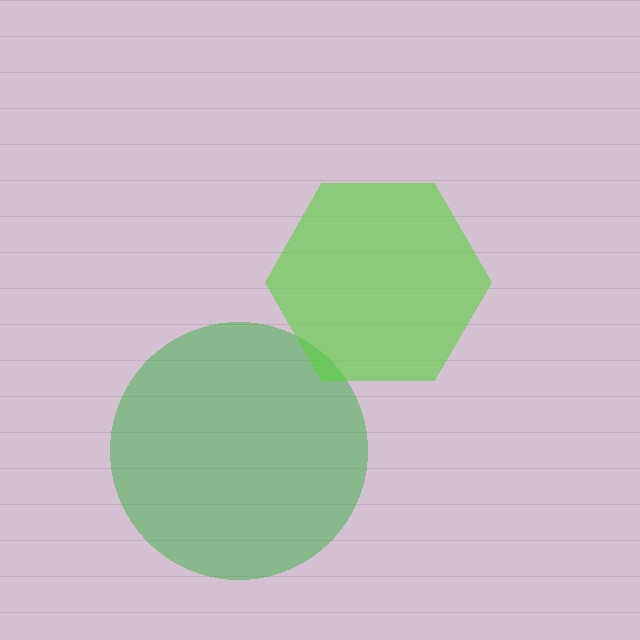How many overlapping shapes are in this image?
There are 2 overlapping shapes in the image.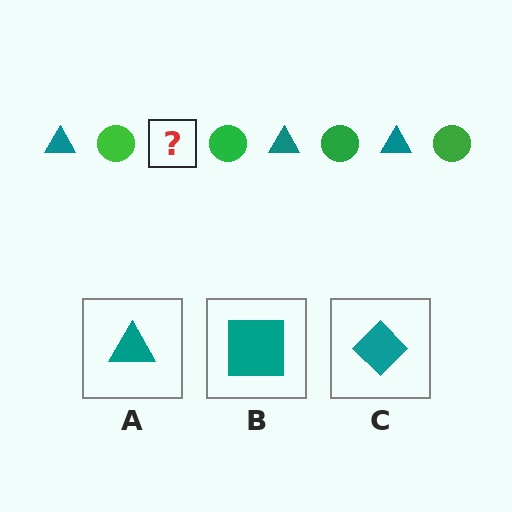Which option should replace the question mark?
Option A.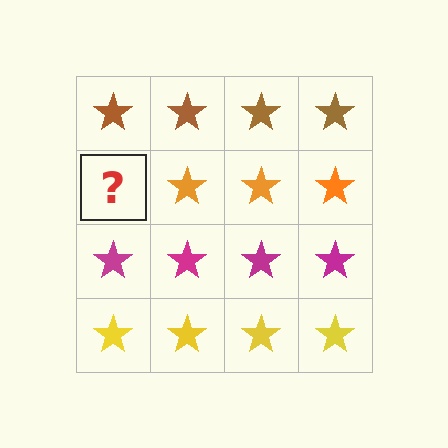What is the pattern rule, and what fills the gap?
The rule is that each row has a consistent color. The gap should be filled with an orange star.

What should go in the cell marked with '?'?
The missing cell should contain an orange star.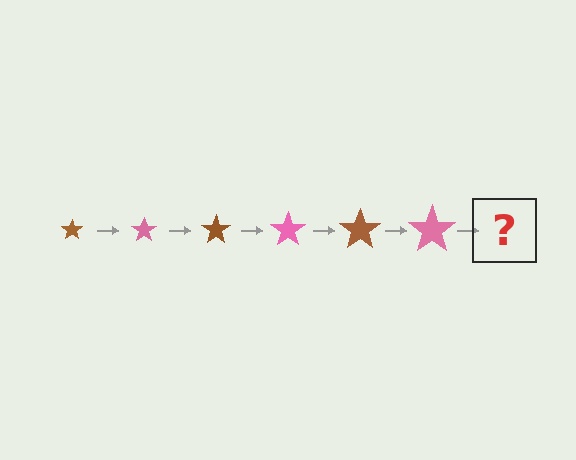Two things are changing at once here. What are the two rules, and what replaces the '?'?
The two rules are that the star grows larger each step and the color cycles through brown and pink. The '?' should be a brown star, larger than the previous one.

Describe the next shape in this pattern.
It should be a brown star, larger than the previous one.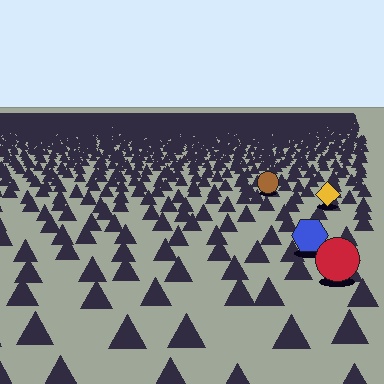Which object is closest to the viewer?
The red circle is closest. The texture marks near it are larger and more spread out.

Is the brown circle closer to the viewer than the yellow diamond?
No. The yellow diamond is closer — you can tell from the texture gradient: the ground texture is coarser near it.